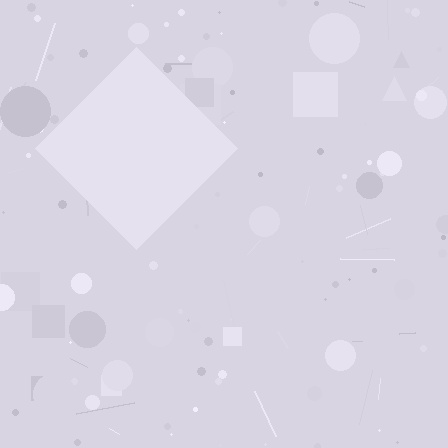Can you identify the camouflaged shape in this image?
The camouflaged shape is a diamond.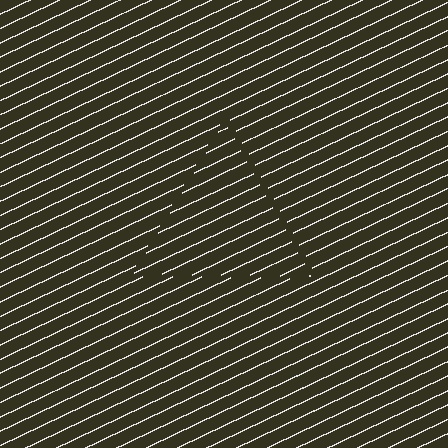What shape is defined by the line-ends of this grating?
An illusory triangle. The interior of the shape contains the same grating, shifted by half a period — the contour is defined by the phase discontinuity where line-ends from the inner and outer gratings abut.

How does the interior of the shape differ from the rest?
The interior of the shape contains the same grating, shifted by half a period — the contour is defined by the phase discontinuity where line-ends from the inner and outer gratings abut.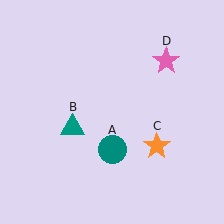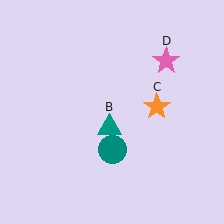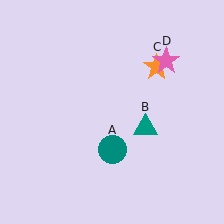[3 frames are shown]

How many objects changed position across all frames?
2 objects changed position: teal triangle (object B), orange star (object C).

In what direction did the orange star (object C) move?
The orange star (object C) moved up.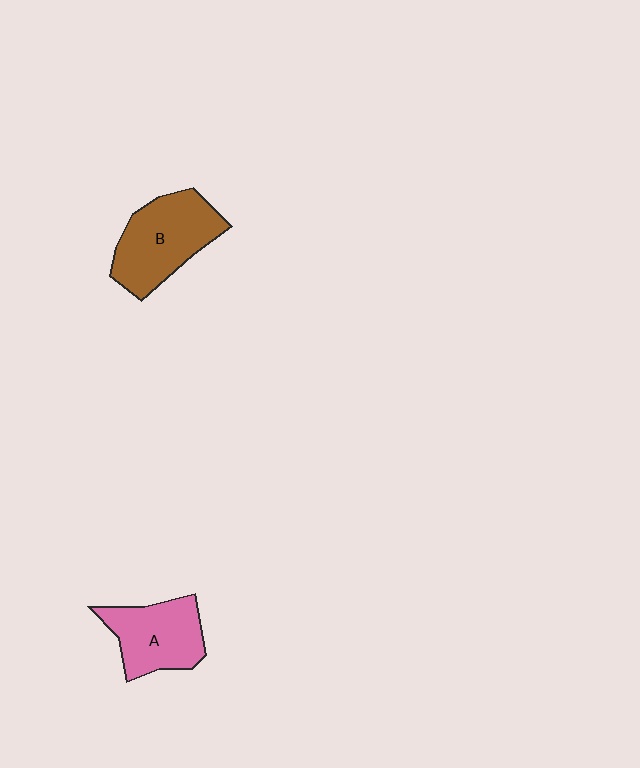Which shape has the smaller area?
Shape A (pink).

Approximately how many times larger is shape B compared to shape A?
Approximately 1.2 times.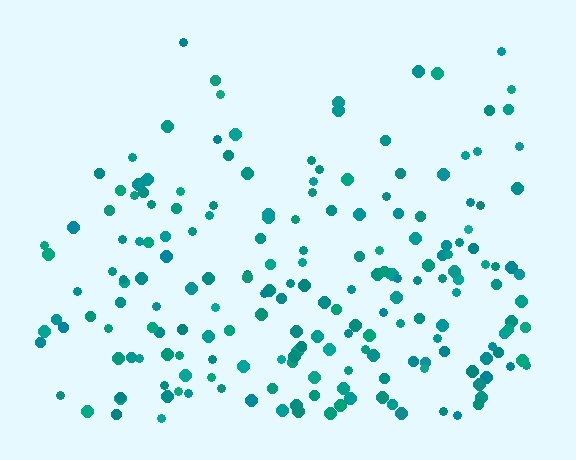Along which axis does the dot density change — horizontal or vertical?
Vertical.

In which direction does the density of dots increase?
From top to bottom, with the bottom side densest.